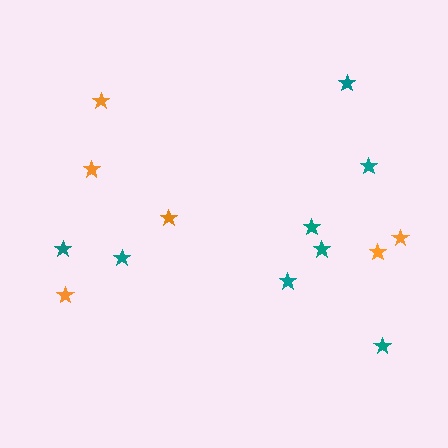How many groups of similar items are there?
There are 2 groups: one group of orange stars (6) and one group of teal stars (8).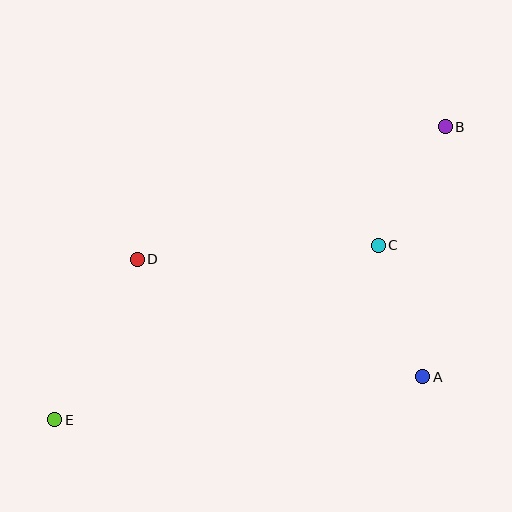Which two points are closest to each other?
Points B and C are closest to each other.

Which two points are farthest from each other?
Points B and E are farthest from each other.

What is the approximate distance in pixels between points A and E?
The distance between A and E is approximately 371 pixels.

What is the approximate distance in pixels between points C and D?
The distance between C and D is approximately 241 pixels.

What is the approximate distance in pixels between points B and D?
The distance between B and D is approximately 335 pixels.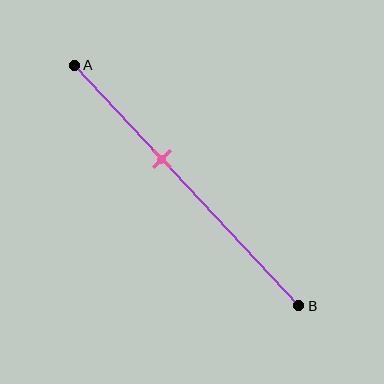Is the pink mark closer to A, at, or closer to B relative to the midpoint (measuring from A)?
The pink mark is closer to point A than the midpoint of segment AB.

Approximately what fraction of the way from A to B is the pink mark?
The pink mark is approximately 40% of the way from A to B.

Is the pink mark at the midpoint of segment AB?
No, the mark is at about 40% from A, not at the 50% midpoint.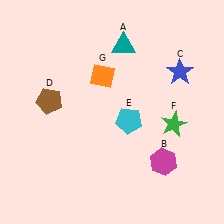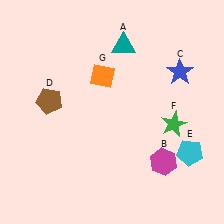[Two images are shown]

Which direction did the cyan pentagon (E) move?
The cyan pentagon (E) moved right.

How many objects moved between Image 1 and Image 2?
1 object moved between the two images.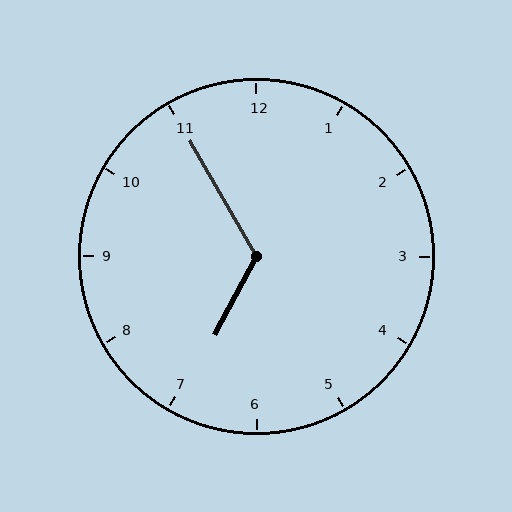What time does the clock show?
6:55.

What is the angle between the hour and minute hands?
Approximately 122 degrees.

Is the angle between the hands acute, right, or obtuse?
It is obtuse.